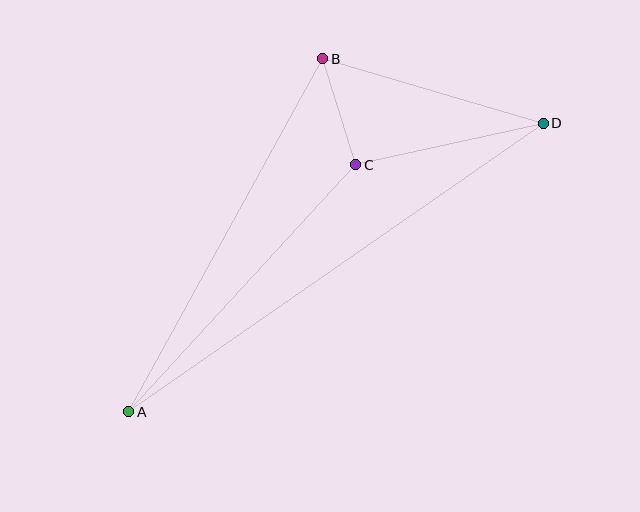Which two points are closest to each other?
Points B and C are closest to each other.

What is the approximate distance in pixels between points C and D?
The distance between C and D is approximately 192 pixels.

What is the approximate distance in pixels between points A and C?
The distance between A and C is approximately 335 pixels.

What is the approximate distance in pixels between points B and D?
The distance between B and D is approximately 230 pixels.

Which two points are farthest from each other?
Points A and D are farthest from each other.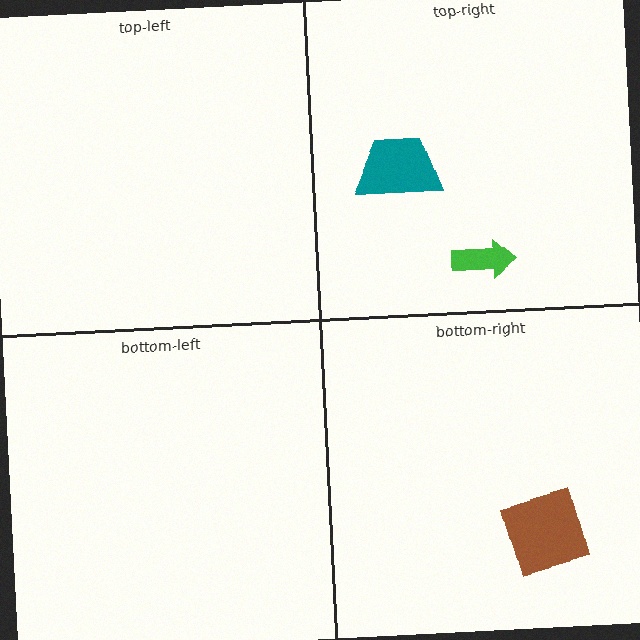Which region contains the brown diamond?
The bottom-right region.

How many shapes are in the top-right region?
2.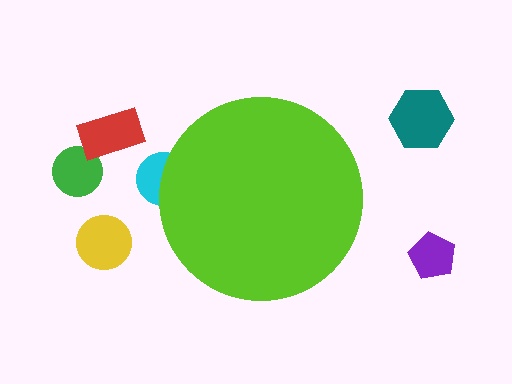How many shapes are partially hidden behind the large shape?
1 shape is partially hidden.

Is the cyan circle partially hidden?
Yes, the cyan circle is partially hidden behind the lime circle.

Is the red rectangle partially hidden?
No, the red rectangle is fully visible.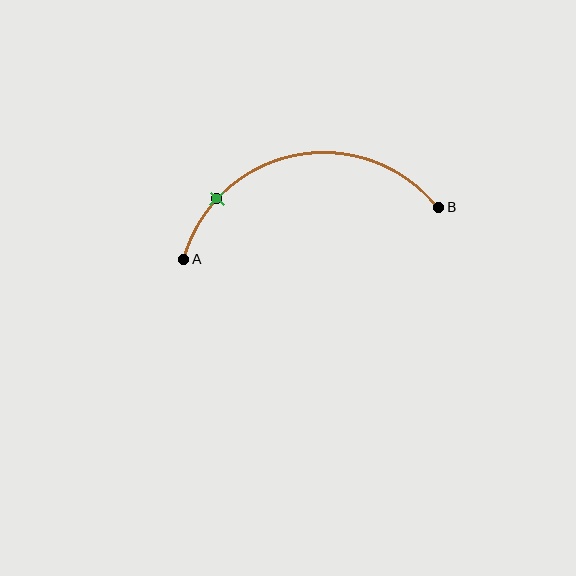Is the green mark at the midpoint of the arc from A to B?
No. The green mark lies on the arc but is closer to endpoint A. The arc midpoint would be at the point on the curve equidistant along the arc from both A and B.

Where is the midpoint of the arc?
The arc midpoint is the point on the curve farthest from the straight line joining A and B. It sits above that line.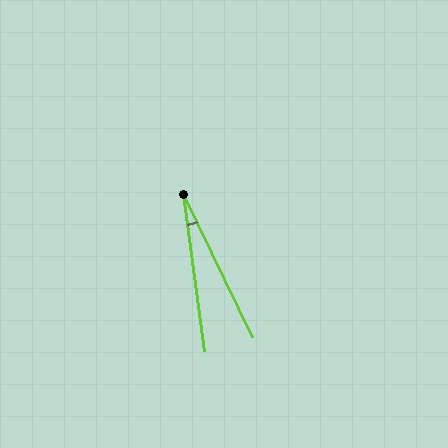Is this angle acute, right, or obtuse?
It is acute.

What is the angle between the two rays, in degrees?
Approximately 18 degrees.